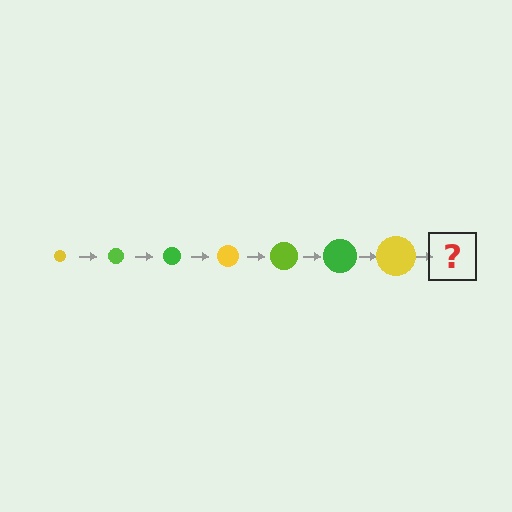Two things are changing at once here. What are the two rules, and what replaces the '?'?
The two rules are that the circle grows larger each step and the color cycles through yellow, lime, and green. The '?' should be a lime circle, larger than the previous one.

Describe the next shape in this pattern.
It should be a lime circle, larger than the previous one.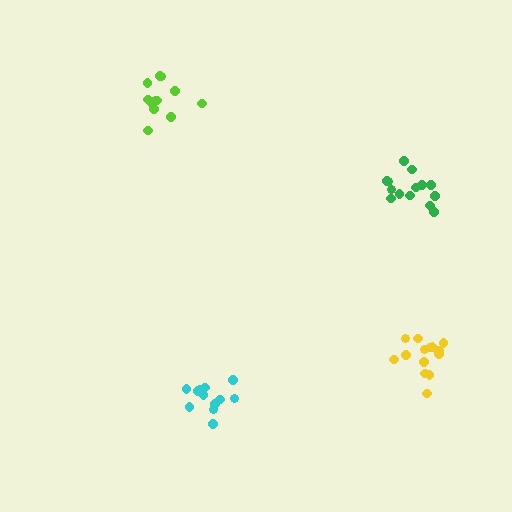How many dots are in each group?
Group 1: 14 dots, Group 2: 12 dots, Group 3: 12 dots, Group 4: 14 dots (52 total).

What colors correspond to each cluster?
The clusters are colored: green, lime, cyan, yellow.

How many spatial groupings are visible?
There are 4 spatial groupings.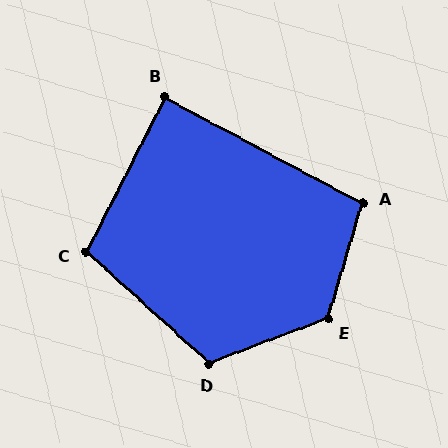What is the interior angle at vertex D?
Approximately 117 degrees (obtuse).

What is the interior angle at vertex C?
Approximately 106 degrees (obtuse).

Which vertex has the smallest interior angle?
B, at approximately 88 degrees.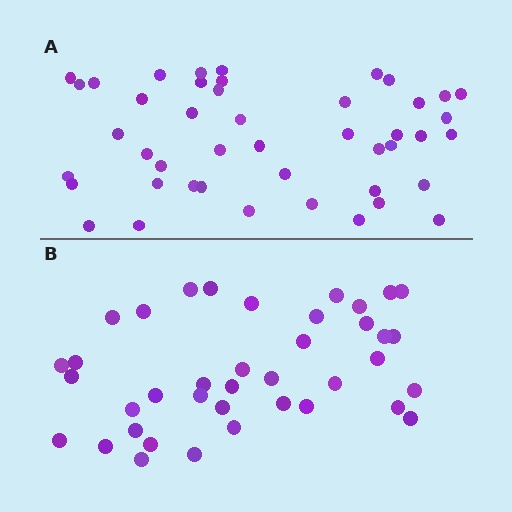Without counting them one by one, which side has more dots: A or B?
Region A (the top region) has more dots.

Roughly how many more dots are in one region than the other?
Region A has about 6 more dots than region B.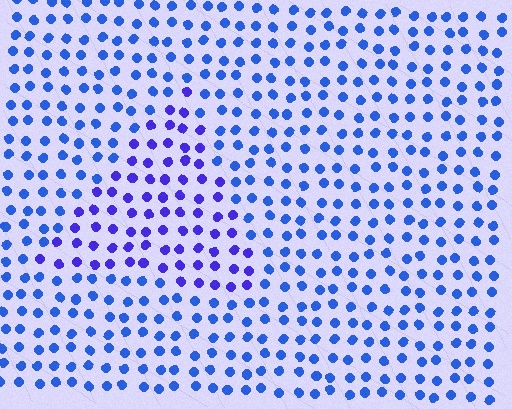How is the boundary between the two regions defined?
The boundary is defined purely by a slight shift in hue (about 27 degrees). Spacing, size, and orientation are identical on both sides.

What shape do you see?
I see a triangle.